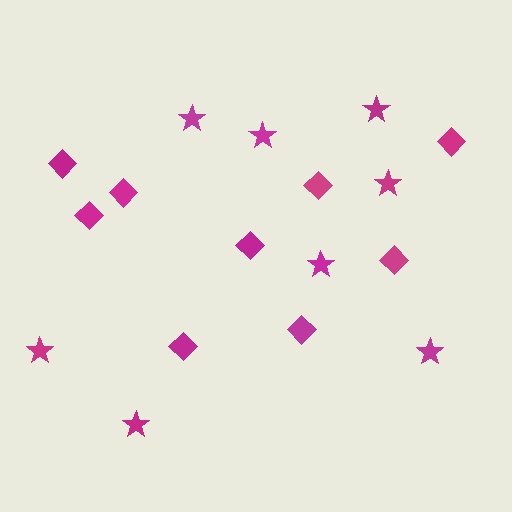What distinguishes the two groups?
There are 2 groups: one group of diamonds (9) and one group of stars (8).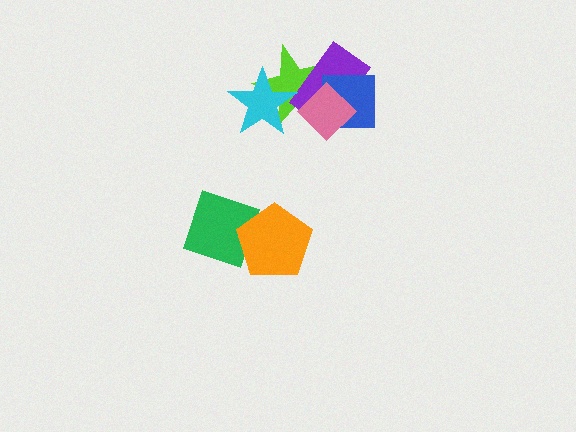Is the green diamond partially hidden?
Yes, it is partially covered by another shape.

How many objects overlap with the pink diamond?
3 objects overlap with the pink diamond.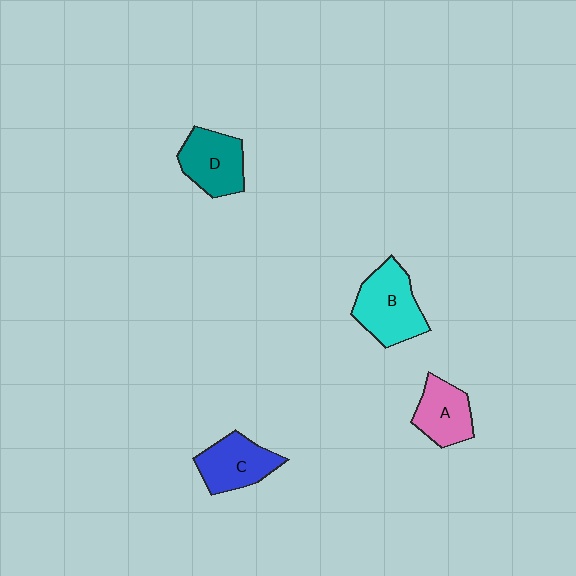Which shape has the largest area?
Shape B (cyan).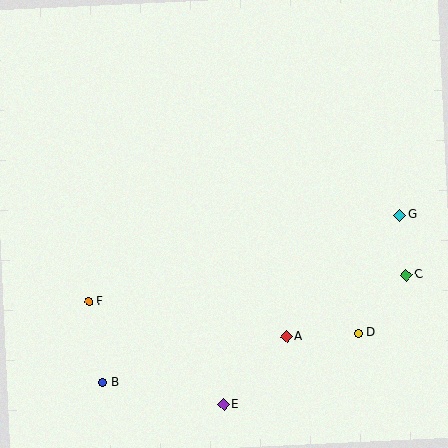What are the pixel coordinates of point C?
Point C is at (406, 275).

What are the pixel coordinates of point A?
Point A is at (287, 337).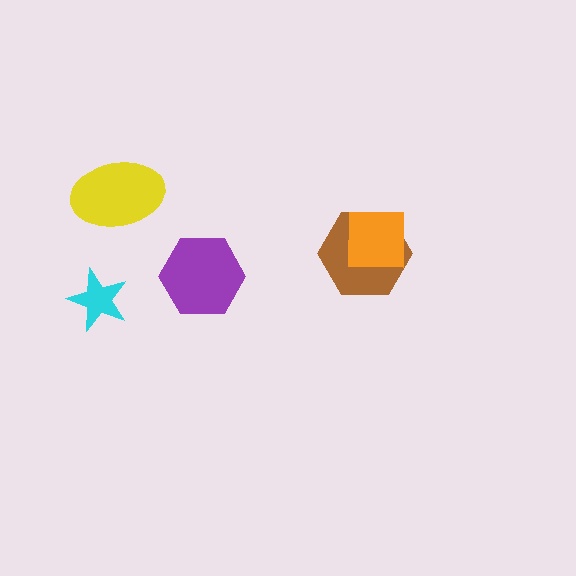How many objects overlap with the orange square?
1 object overlaps with the orange square.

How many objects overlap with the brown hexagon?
1 object overlaps with the brown hexagon.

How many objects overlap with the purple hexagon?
0 objects overlap with the purple hexagon.